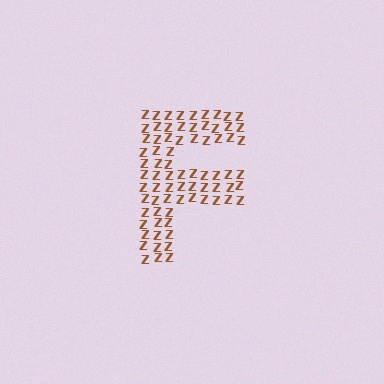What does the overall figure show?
The overall figure shows the letter F.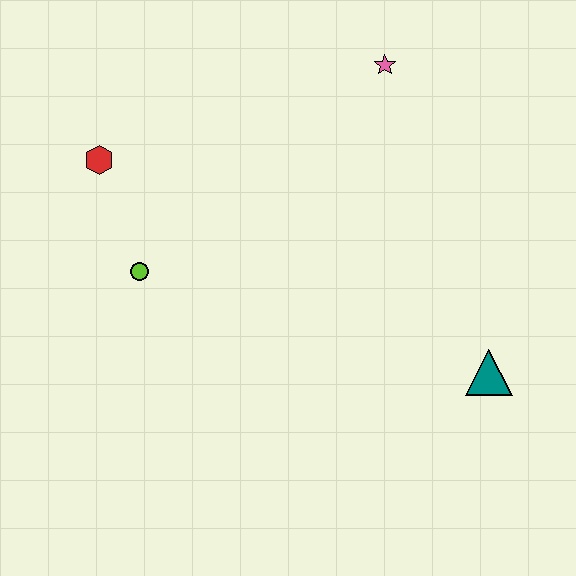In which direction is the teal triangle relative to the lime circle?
The teal triangle is to the right of the lime circle.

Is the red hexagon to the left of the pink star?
Yes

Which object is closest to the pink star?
The red hexagon is closest to the pink star.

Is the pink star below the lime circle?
No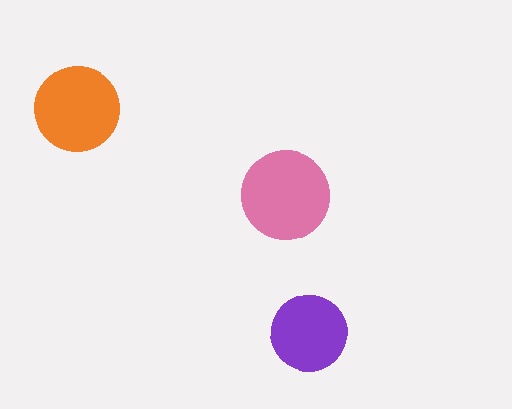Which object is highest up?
The orange circle is topmost.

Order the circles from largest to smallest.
the pink one, the orange one, the purple one.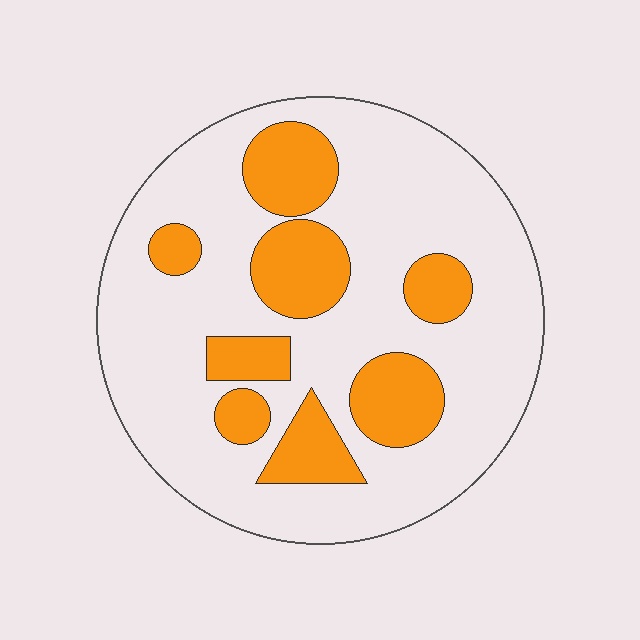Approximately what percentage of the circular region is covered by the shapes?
Approximately 25%.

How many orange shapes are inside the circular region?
8.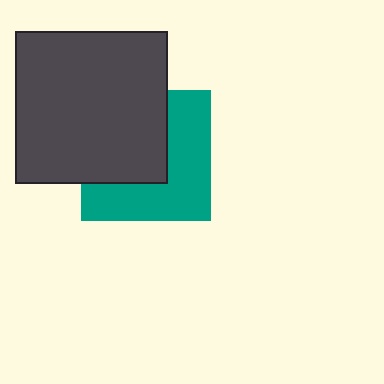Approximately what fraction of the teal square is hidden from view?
Roughly 47% of the teal square is hidden behind the dark gray square.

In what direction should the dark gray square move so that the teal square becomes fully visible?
The dark gray square should move toward the upper-left. That is the shortest direction to clear the overlap and leave the teal square fully visible.